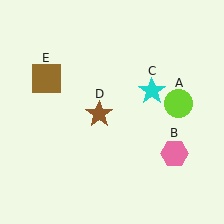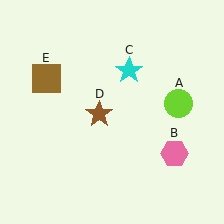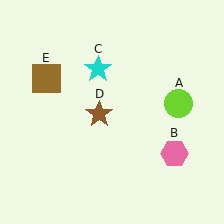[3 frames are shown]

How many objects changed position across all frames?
1 object changed position: cyan star (object C).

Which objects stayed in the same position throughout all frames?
Lime circle (object A) and pink hexagon (object B) and brown star (object D) and brown square (object E) remained stationary.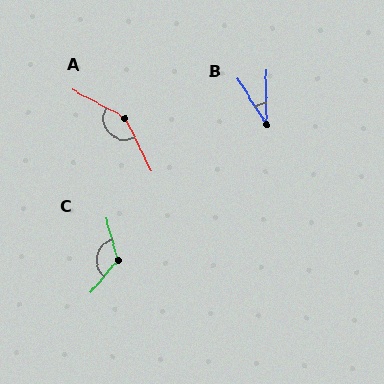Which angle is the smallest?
B, at approximately 32 degrees.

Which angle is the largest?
A, at approximately 145 degrees.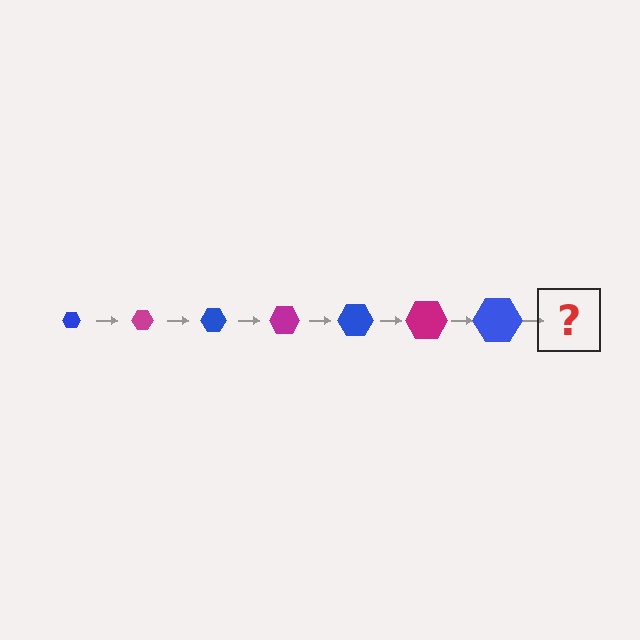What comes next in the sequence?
The next element should be a magenta hexagon, larger than the previous one.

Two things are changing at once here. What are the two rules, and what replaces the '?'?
The two rules are that the hexagon grows larger each step and the color cycles through blue and magenta. The '?' should be a magenta hexagon, larger than the previous one.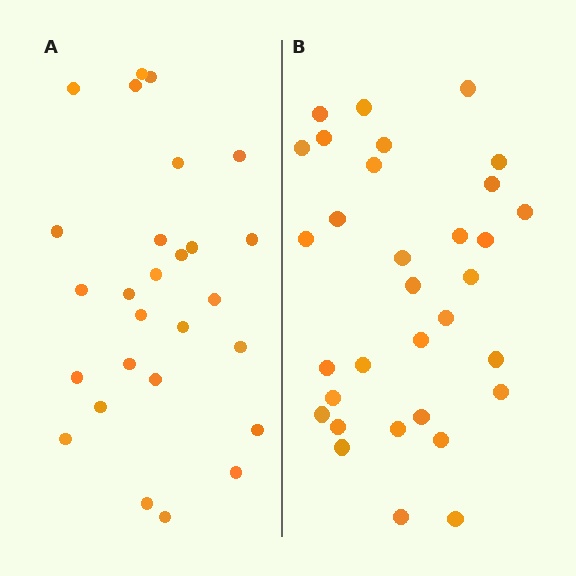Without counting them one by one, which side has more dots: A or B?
Region B (the right region) has more dots.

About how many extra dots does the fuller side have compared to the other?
Region B has about 5 more dots than region A.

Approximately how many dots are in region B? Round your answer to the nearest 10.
About 30 dots. (The exact count is 32, which rounds to 30.)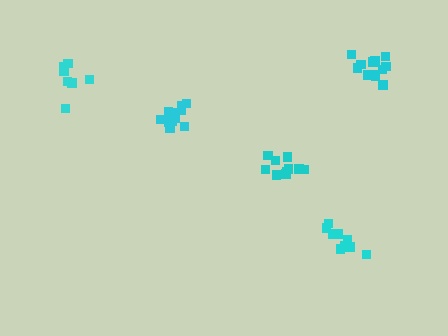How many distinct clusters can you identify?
There are 5 distinct clusters.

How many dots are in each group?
Group 1: 12 dots, Group 2: 7 dots, Group 3: 9 dots, Group 4: 11 dots, Group 5: 11 dots (50 total).